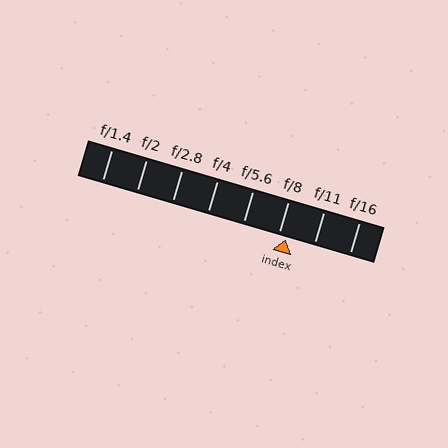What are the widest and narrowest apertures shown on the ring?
The widest aperture shown is f/1.4 and the narrowest is f/16.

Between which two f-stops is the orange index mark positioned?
The index mark is between f/8 and f/11.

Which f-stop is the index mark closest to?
The index mark is closest to f/8.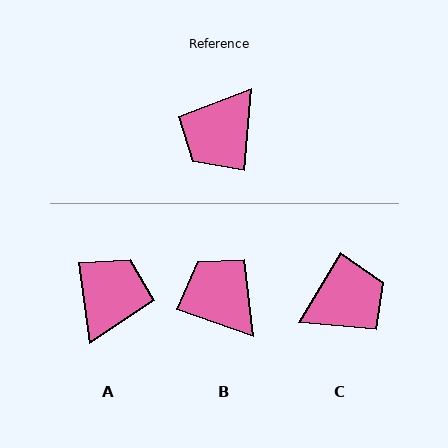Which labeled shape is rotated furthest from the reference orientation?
A, about 168 degrees away.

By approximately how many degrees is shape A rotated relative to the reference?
Approximately 168 degrees clockwise.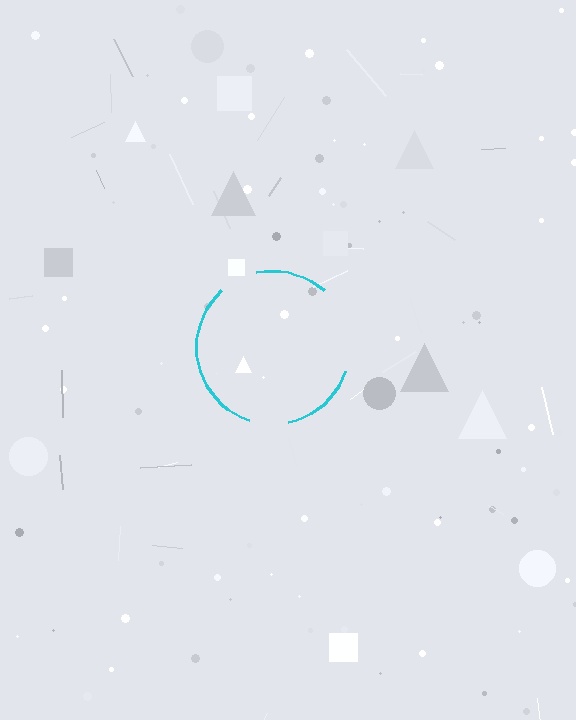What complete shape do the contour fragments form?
The contour fragments form a circle.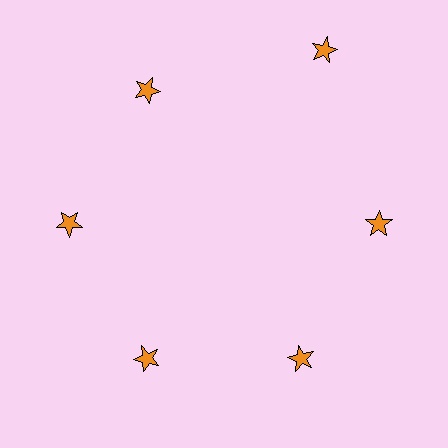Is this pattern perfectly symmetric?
No. The 6 orange stars are arranged in a ring, but one element near the 1 o'clock position is pushed outward from the center, breaking the 6-fold rotational symmetry.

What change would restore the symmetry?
The symmetry would be restored by moving it inward, back onto the ring so that all 6 stars sit at equal angles and equal distance from the center.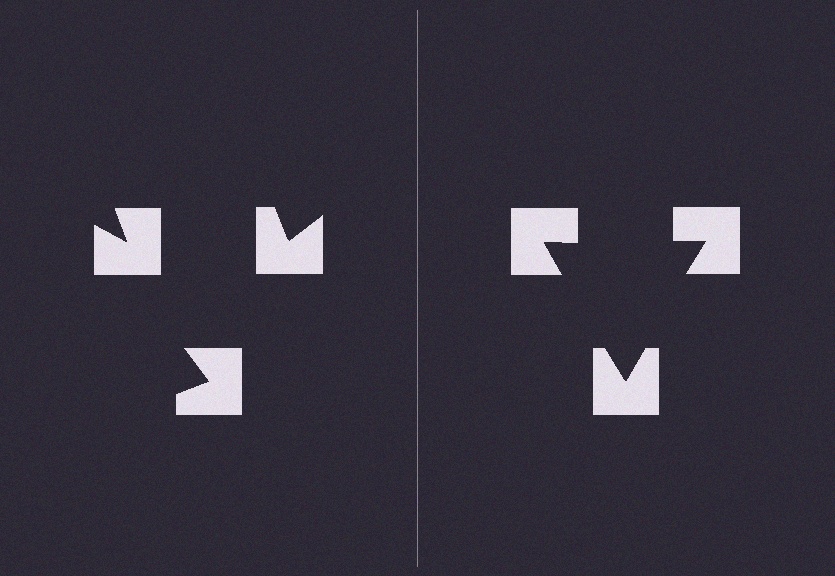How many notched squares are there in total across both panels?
6 — 3 on each side.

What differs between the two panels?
The notched squares are positioned identically on both sides; only the wedge orientations differ. On the right they align to a triangle; on the left they are misaligned.